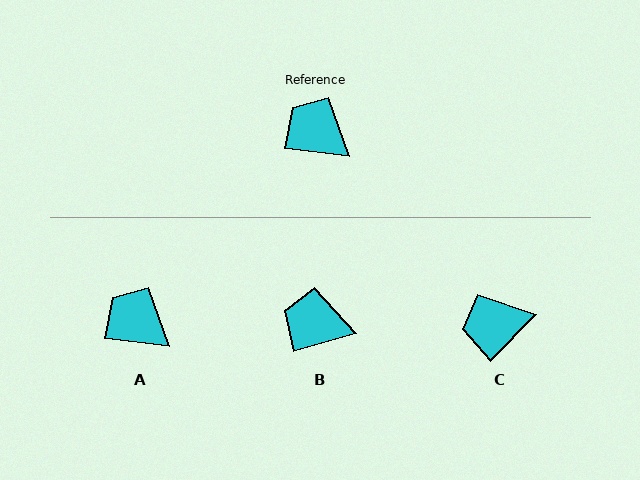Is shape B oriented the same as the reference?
No, it is off by about 23 degrees.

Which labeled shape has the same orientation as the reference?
A.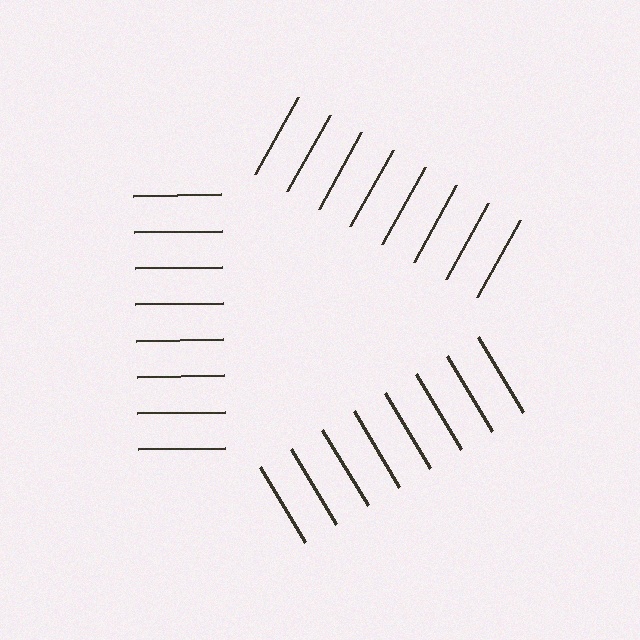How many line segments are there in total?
24 — 8 along each of the 3 edges.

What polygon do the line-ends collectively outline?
An illusory triangle — the line segments terminate on its edges but no continuous stroke is drawn.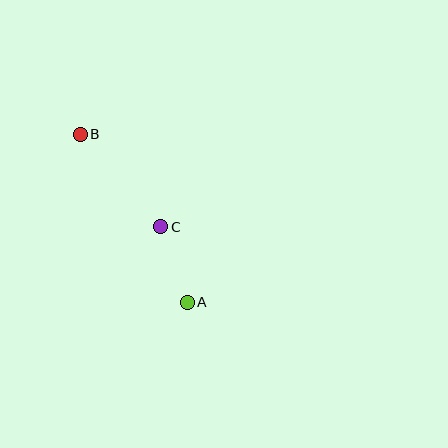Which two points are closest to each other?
Points A and C are closest to each other.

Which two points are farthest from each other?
Points A and B are farthest from each other.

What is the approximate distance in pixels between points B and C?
The distance between B and C is approximately 123 pixels.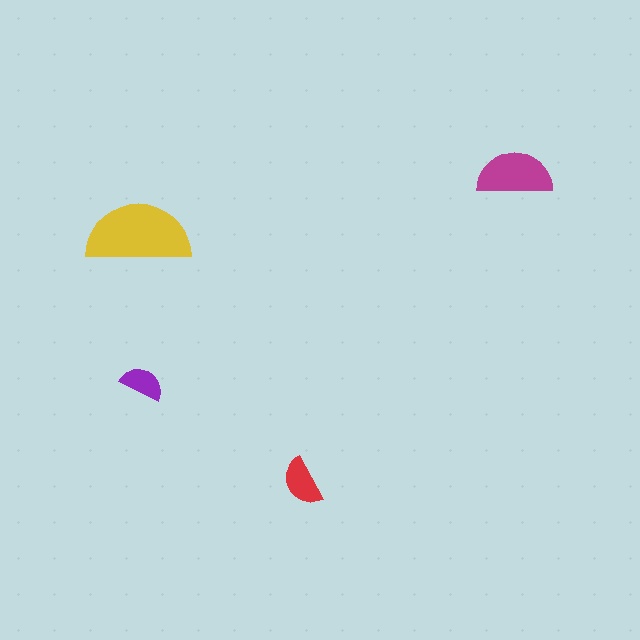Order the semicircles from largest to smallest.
the yellow one, the magenta one, the red one, the purple one.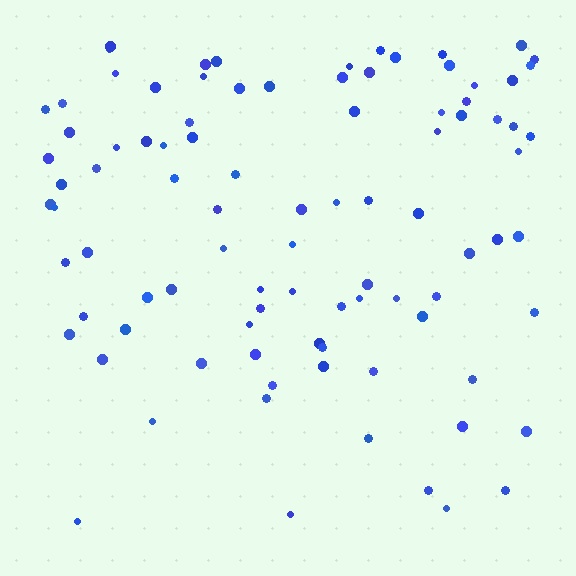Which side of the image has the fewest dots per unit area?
The bottom.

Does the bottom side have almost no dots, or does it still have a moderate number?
Still a moderate number, just noticeably fewer than the top.